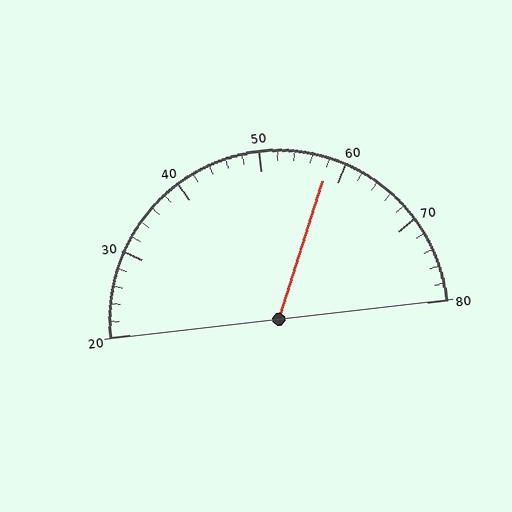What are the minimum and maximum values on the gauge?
The gauge ranges from 20 to 80.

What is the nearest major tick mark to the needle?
The nearest major tick mark is 60.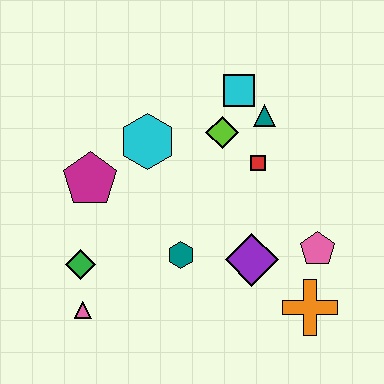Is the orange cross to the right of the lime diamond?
Yes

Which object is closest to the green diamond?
The pink triangle is closest to the green diamond.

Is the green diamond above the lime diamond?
No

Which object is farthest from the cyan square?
The pink triangle is farthest from the cyan square.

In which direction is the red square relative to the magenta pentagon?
The red square is to the right of the magenta pentagon.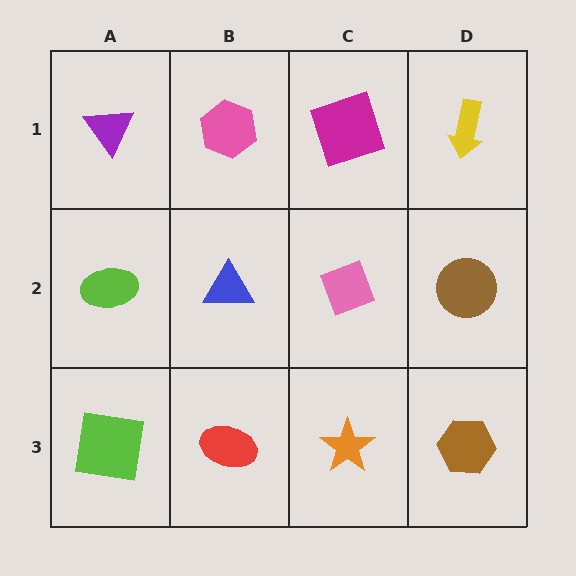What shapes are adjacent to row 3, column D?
A brown circle (row 2, column D), an orange star (row 3, column C).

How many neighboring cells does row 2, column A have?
3.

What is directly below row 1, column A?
A lime ellipse.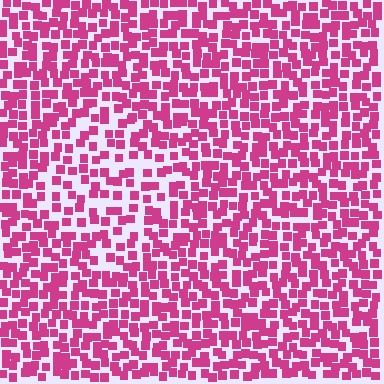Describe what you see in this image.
The image contains small magenta elements arranged at two different densities. A diamond-shaped region is visible where the elements are less densely packed than the surrounding area.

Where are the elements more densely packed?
The elements are more densely packed outside the diamond boundary.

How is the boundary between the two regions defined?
The boundary is defined by a change in element density (approximately 1.6x ratio). All elements are the same color, size, and shape.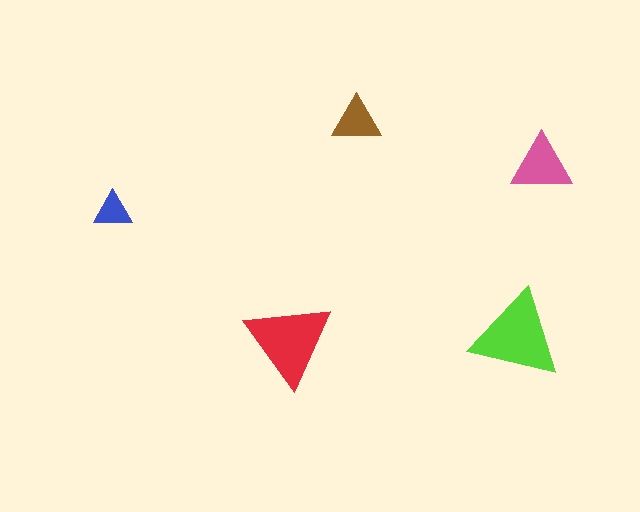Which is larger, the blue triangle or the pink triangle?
The pink one.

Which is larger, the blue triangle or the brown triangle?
The brown one.